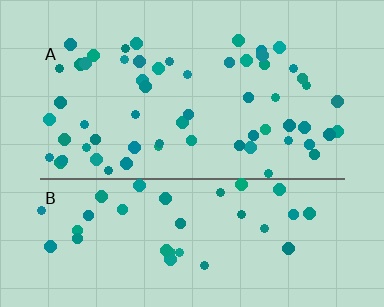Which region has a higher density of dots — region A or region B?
A (the top).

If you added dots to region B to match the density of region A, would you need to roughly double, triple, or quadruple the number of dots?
Approximately double.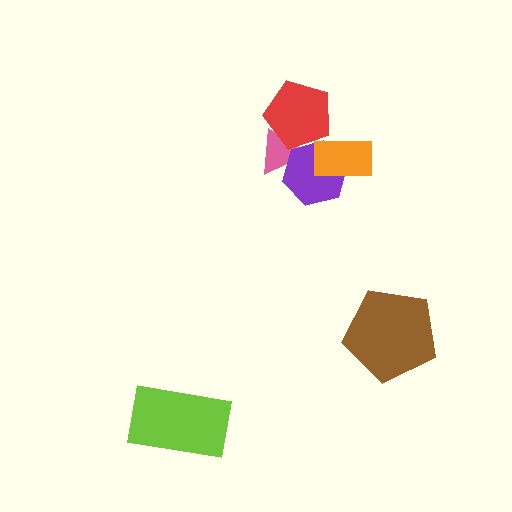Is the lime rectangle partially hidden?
No, no other shape covers it.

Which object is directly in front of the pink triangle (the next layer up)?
The purple hexagon is directly in front of the pink triangle.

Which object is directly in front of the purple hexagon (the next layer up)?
The orange rectangle is directly in front of the purple hexagon.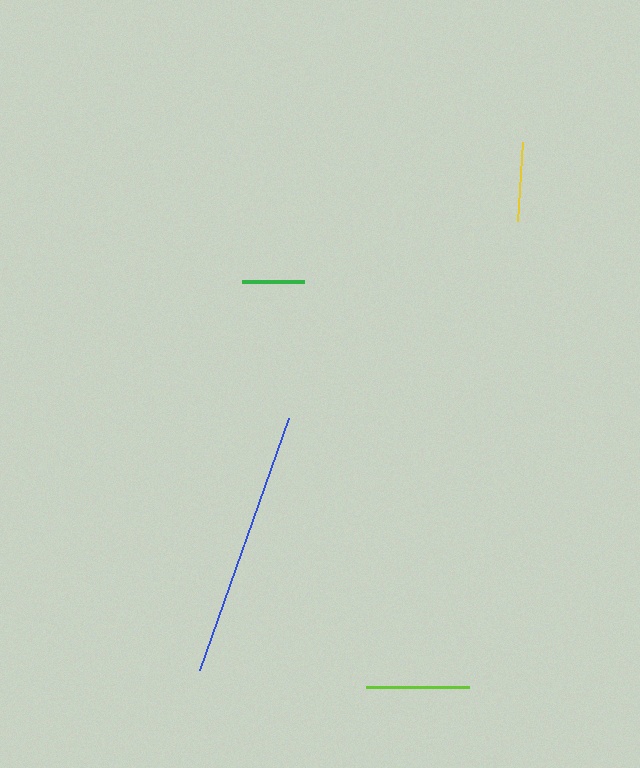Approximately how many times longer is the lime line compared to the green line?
The lime line is approximately 1.6 times the length of the green line.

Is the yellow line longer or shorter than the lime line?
The lime line is longer than the yellow line.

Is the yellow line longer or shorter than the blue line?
The blue line is longer than the yellow line.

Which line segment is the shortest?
The green line is the shortest at approximately 63 pixels.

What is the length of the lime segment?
The lime segment is approximately 103 pixels long.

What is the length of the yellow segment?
The yellow segment is approximately 79 pixels long.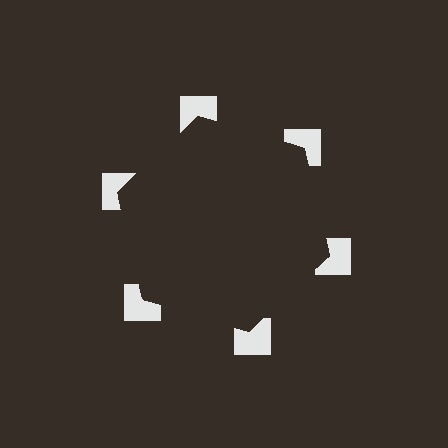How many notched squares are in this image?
There are 6 — one at each vertex of the illusory hexagon.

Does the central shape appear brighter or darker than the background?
It typically appears slightly darker than the background, even though no actual brightness change is drawn.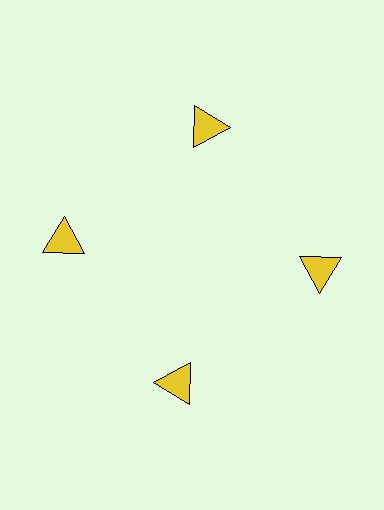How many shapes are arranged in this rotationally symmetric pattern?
There are 4 shapes, arranged in 4 groups of 1.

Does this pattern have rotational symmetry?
Yes, this pattern has 4-fold rotational symmetry. It looks the same after rotating 90 degrees around the center.